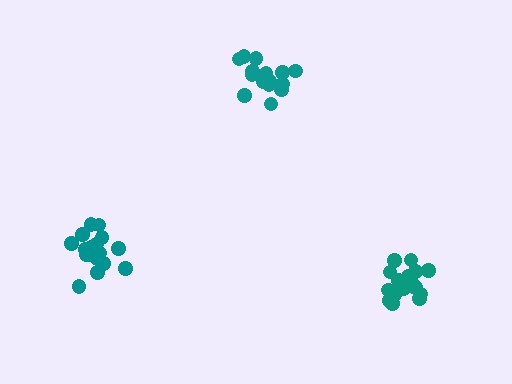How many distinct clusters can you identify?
There are 3 distinct clusters.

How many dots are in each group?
Group 1: 17 dots, Group 2: 17 dots, Group 3: 16 dots (50 total).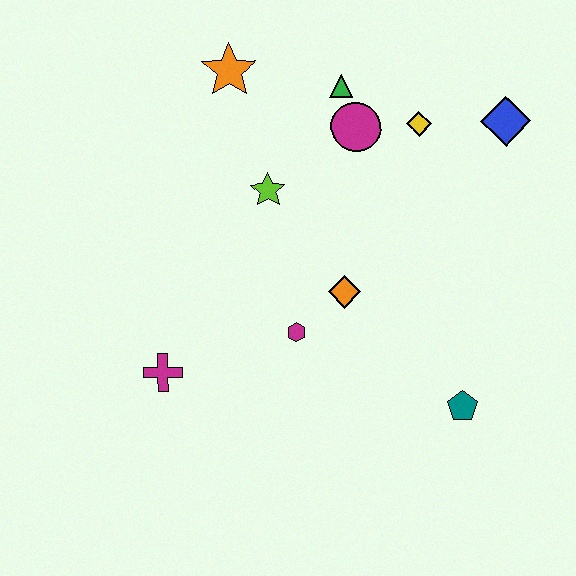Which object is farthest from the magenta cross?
The blue diamond is farthest from the magenta cross.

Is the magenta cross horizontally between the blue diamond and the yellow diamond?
No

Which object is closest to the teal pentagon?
The orange diamond is closest to the teal pentagon.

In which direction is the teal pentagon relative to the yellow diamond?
The teal pentagon is below the yellow diamond.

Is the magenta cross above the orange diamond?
No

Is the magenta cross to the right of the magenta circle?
No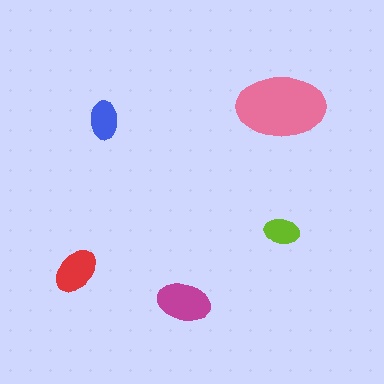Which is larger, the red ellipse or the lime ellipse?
The red one.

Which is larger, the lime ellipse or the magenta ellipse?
The magenta one.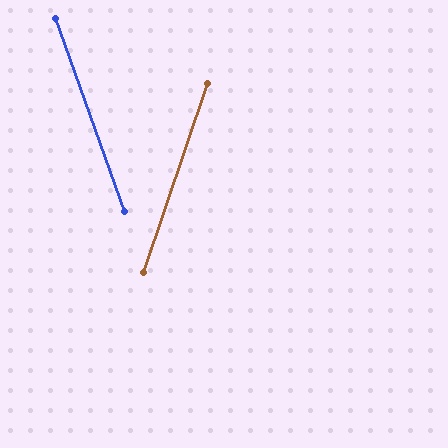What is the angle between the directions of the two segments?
Approximately 38 degrees.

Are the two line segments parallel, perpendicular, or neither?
Neither parallel nor perpendicular — they differ by about 38°.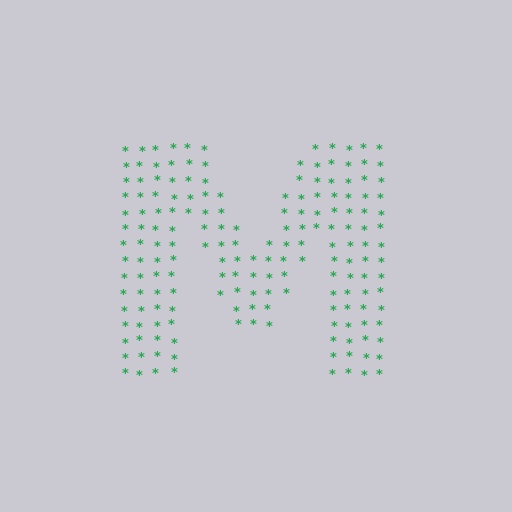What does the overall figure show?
The overall figure shows the letter M.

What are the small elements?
The small elements are asterisks.